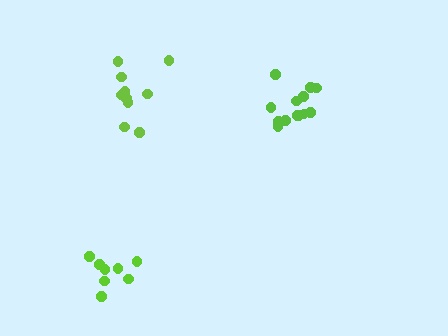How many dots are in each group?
Group 1: 8 dots, Group 2: 13 dots, Group 3: 11 dots (32 total).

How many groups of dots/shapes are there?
There are 3 groups.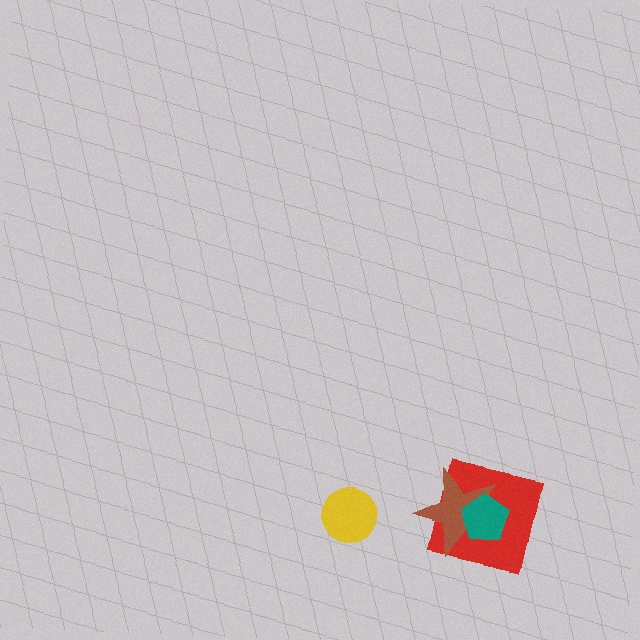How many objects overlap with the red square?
2 objects overlap with the red square.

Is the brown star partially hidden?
Yes, it is partially covered by another shape.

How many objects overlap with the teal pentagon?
2 objects overlap with the teal pentagon.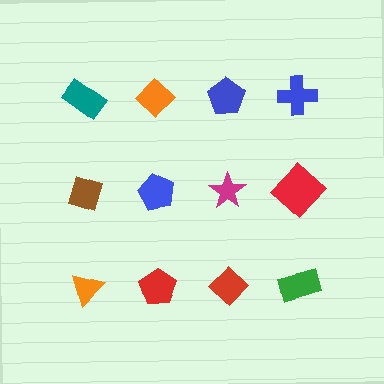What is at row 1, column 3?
A blue pentagon.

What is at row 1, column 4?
A blue cross.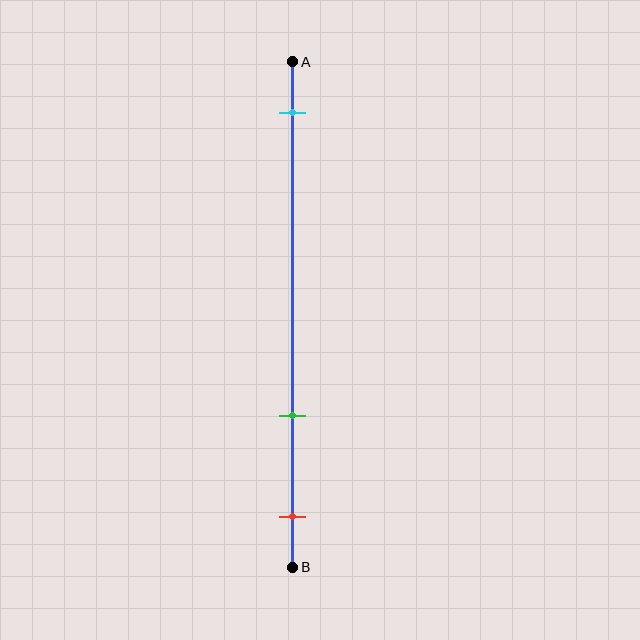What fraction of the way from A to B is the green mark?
The green mark is approximately 70% (0.7) of the way from A to B.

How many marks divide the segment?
There are 3 marks dividing the segment.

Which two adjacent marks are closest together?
The green and red marks are the closest adjacent pair.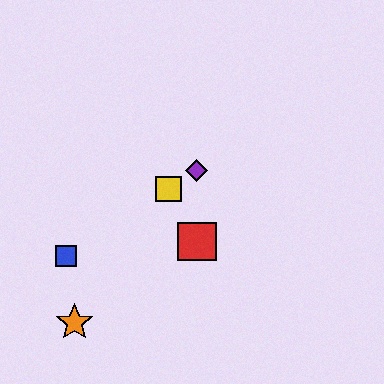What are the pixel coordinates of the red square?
The red square is at (197, 241).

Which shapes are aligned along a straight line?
The blue square, the green star, the yellow square, the purple diamond are aligned along a straight line.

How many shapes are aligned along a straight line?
4 shapes (the blue square, the green star, the yellow square, the purple diamond) are aligned along a straight line.